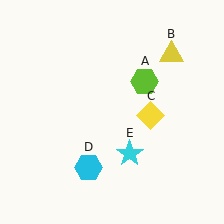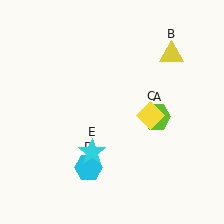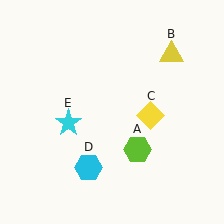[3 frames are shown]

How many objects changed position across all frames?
2 objects changed position: lime hexagon (object A), cyan star (object E).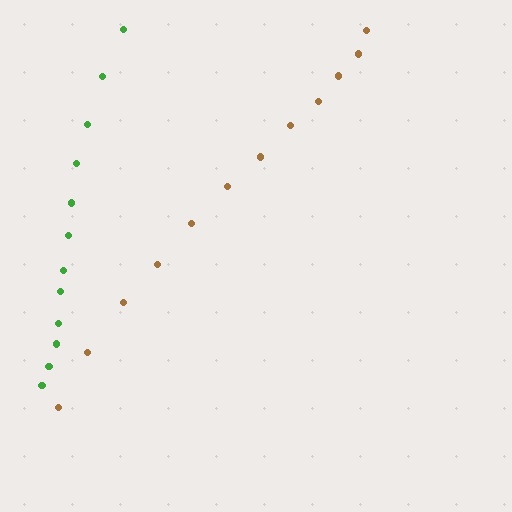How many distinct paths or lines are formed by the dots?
There are 2 distinct paths.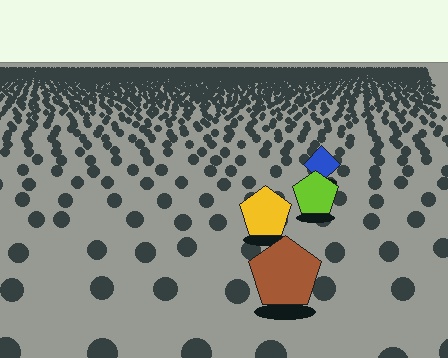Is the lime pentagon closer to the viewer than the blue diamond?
Yes. The lime pentagon is closer — you can tell from the texture gradient: the ground texture is coarser near it.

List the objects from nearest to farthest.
From nearest to farthest: the brown pentagon, the yellow pentagon, the lime pentagon, the blue diamond.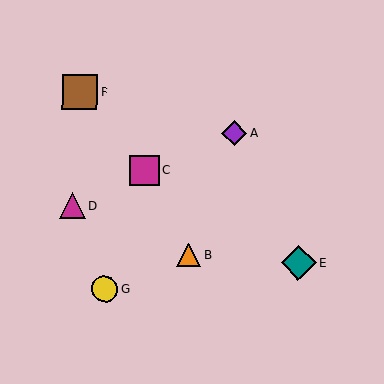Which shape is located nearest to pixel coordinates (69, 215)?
The magenta triangle (labeled D) at (72, 206) is nearest to that location.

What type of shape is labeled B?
Shape B is an orange triangle.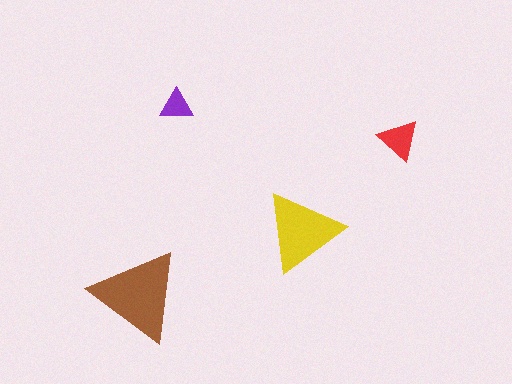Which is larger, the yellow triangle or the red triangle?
The yellow one.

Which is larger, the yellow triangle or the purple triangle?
The yellow one.